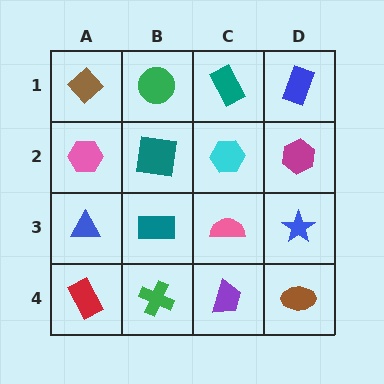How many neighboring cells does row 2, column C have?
4.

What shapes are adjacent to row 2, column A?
A brown diamond (row 1, column A), a blue triangle (row 3, column A), a teal square (row 2, column B).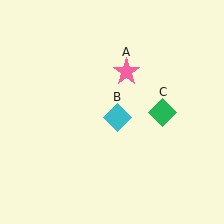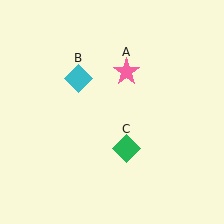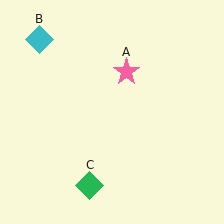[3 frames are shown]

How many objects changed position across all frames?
2 objects changed position: cyan diamond (object B), green diamond (object C).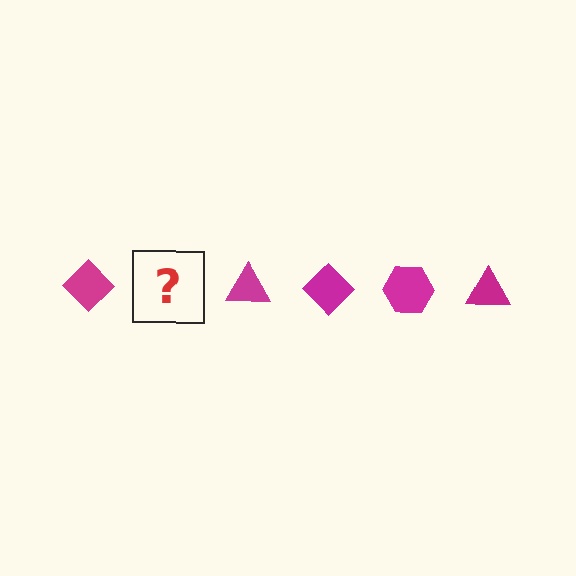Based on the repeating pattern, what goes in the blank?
The blank should be a magenta hexagon.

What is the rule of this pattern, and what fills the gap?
The rule is that the pattern cycles through diamond, hexagon, triangle shapes in magenta. The gap should be filled with a magenta hexagon.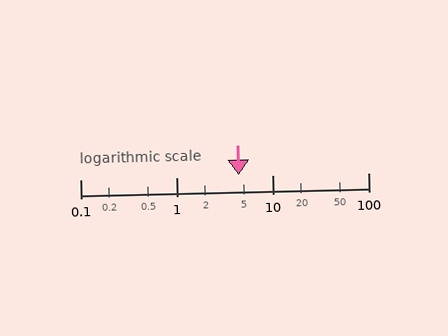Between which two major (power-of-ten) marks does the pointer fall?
The pointer is between 1 and 10.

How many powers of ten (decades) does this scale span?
The scale spans 3 decades, from 0.1 to 100.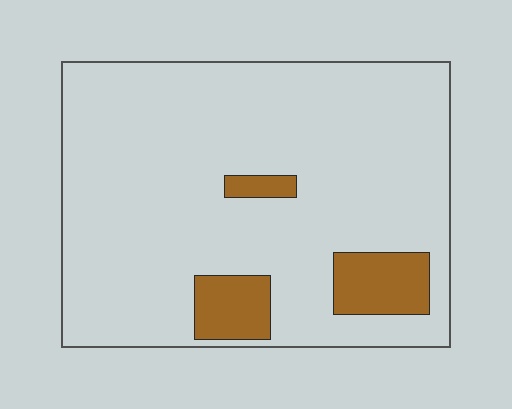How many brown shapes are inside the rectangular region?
3.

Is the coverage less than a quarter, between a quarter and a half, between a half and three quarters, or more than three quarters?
Less than a quarter.